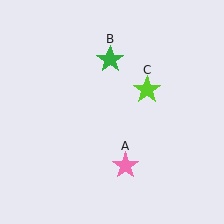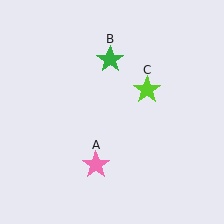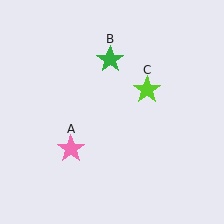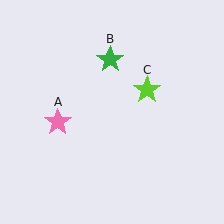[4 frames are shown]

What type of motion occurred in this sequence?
The pink star (object A) rotated clockwise around the center of the scene.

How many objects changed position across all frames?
1 object changed position: pink star (object A).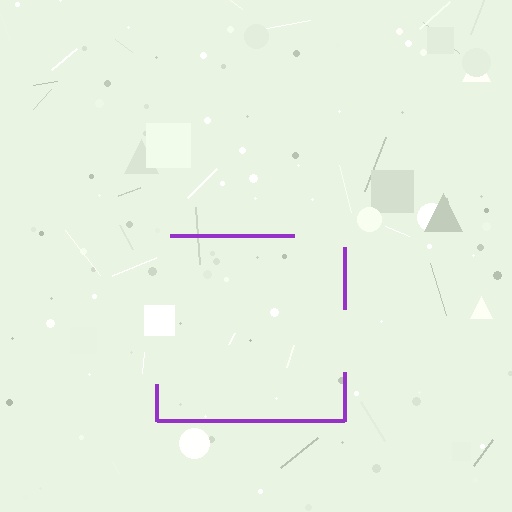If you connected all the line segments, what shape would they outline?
They would outline a square.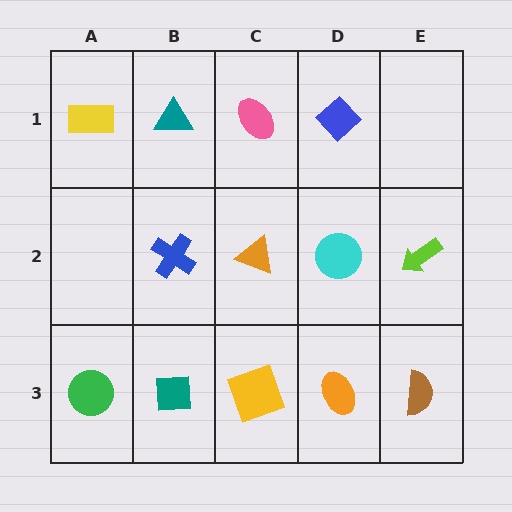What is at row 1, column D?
A blue diamond.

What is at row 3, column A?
A green circle.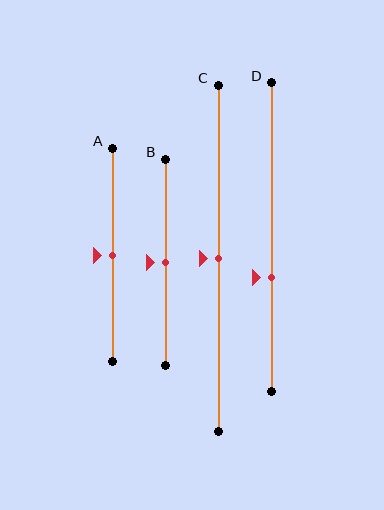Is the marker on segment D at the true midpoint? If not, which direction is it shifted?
No, the marker on segment D is shifted downward by about 13% of the segment length.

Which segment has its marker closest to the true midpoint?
Segment A has its marker closest to the true midpoint.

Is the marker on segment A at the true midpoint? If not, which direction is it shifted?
Yes, the marker on segment A is at the true midpoint.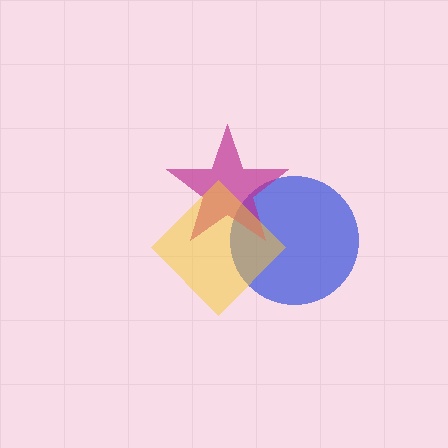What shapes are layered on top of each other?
The layered shapes are: a blue circle, a magenta star, a yellow diamond.